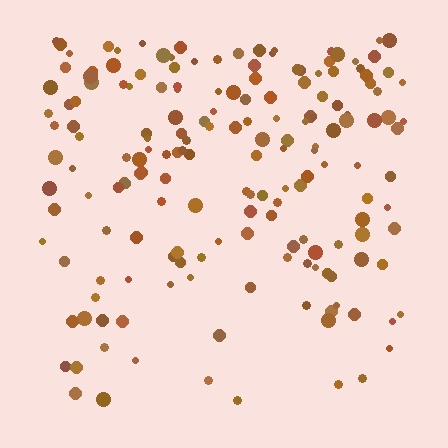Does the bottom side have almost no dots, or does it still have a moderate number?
Still a moderate number, just noticeably fewer than the top.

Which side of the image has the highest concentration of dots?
The top.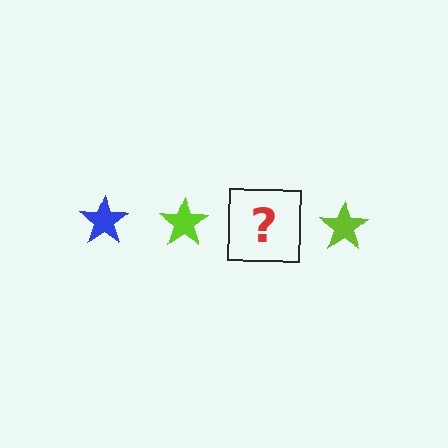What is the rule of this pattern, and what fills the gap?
The rule is that the pattern cycles through blue, lime stars. The gap should be filled with a blue star.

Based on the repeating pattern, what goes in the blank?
The blank should be a blue star.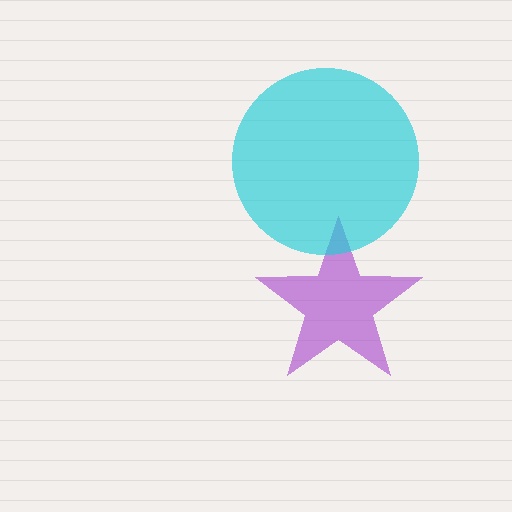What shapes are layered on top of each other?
The layered shapes are: a purple star, a cyan circle.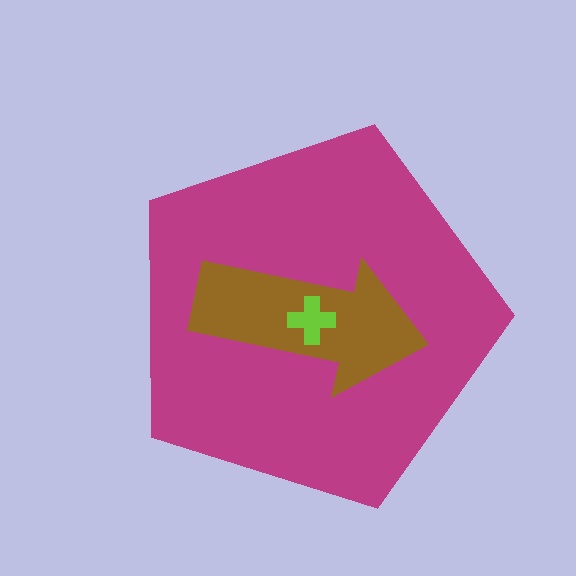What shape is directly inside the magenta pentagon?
The brown arrow.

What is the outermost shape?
The magenta pentagon.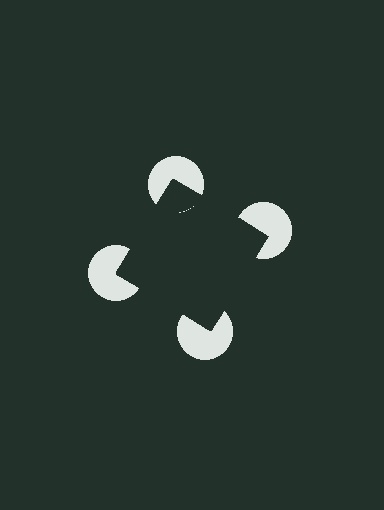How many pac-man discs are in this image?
There are 4 — one at each vertex of the illusory square.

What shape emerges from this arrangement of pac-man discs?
An illusory square — its edges are inferred from the aligned wedge cuts in the pac-man discs, not physically drawn.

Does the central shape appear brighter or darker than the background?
It typically appears slightly darker than the background, even though no actual brightness change is drawn.